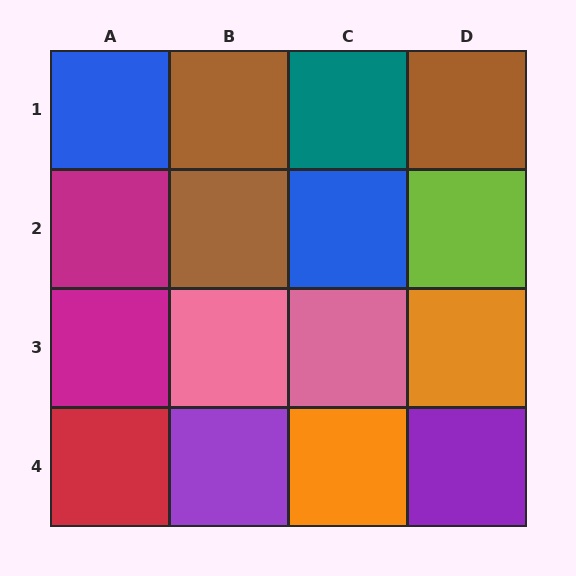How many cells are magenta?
2 cells are magenta.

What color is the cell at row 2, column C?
Blue.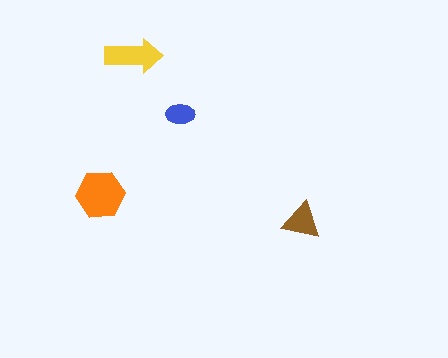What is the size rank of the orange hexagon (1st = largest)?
1st.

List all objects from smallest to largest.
The blue ellipse, the brown triangle, the yellow arrow, the orange hexagon.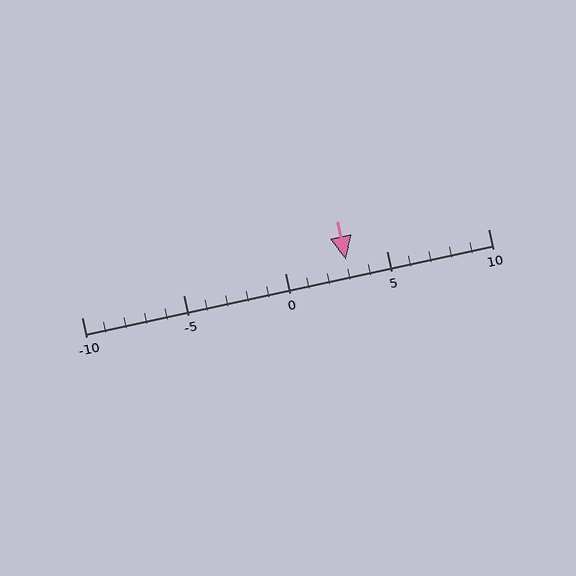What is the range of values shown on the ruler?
The ruler shows values from -10 to 10.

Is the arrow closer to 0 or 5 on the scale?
The arrow is closer to 5.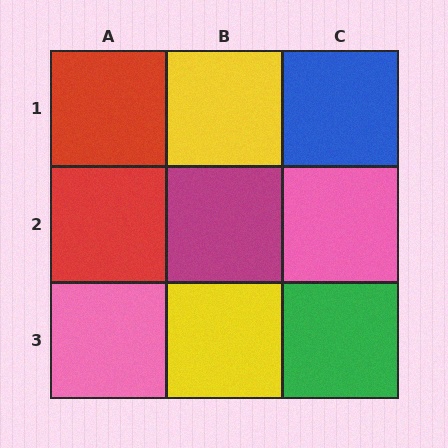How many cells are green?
1 cell is green.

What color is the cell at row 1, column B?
Yellow.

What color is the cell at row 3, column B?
Yellow.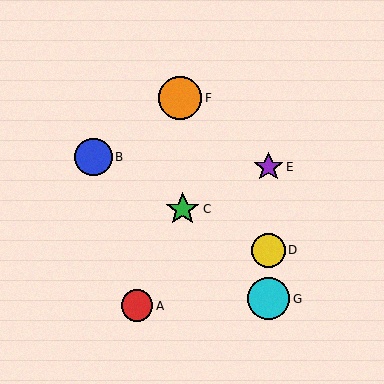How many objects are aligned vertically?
3 objects (D, E, G) are aligned vertically.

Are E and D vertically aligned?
Yes, both are at x≈268.